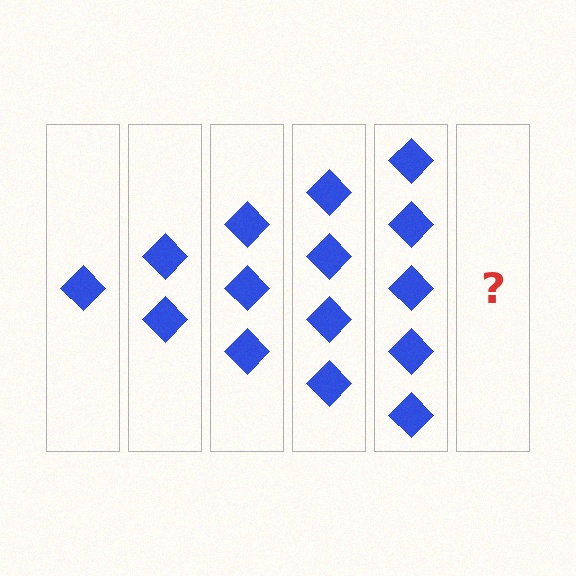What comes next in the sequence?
The next element should be 6 diamonds.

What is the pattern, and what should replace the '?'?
The pattern is that each step adds one more diamond. The '?' should be 6 diamonds.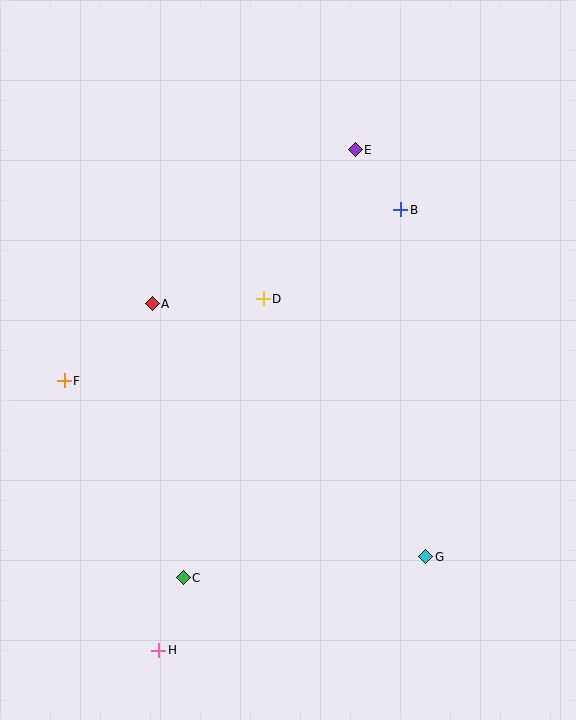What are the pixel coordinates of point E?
Point E is at (355, 150).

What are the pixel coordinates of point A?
Point A is at (152, 304).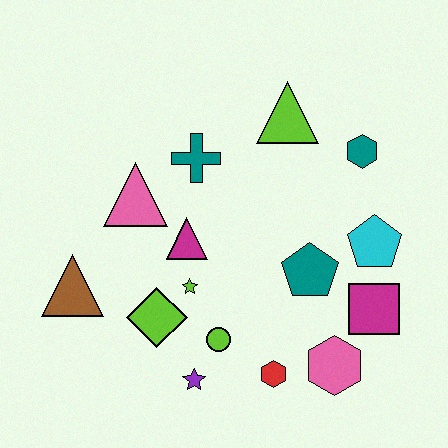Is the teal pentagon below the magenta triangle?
Yes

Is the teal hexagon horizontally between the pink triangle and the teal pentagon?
No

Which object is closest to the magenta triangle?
The lime star is closest to the magenta triangle.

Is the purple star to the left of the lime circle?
Yes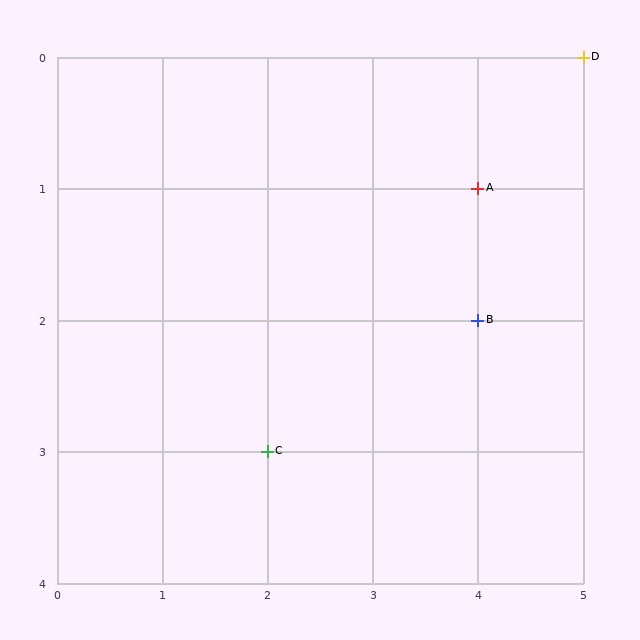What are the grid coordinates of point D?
Point D is at grid coordinates (5, 0).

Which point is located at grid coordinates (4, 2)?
Point B is at (4, 2).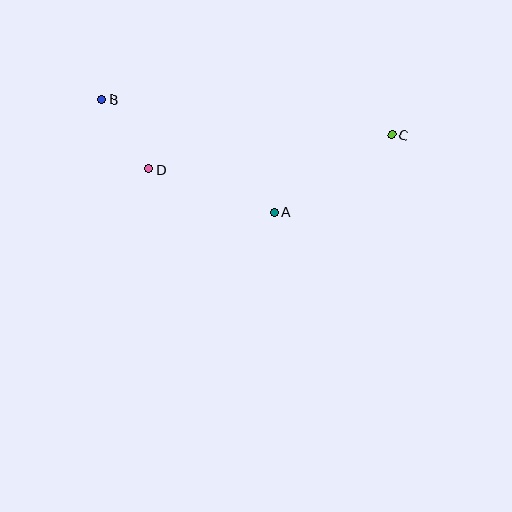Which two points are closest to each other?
Points B and D are closest to each other.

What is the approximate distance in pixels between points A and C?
The distance between A and C is approximately 141 pixels.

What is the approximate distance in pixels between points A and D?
The distance between A and D is approximately 133 pixels.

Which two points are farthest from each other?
Points B and C are farthest from each other.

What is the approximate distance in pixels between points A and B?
The distance between A and B is approximately 206 pixels.